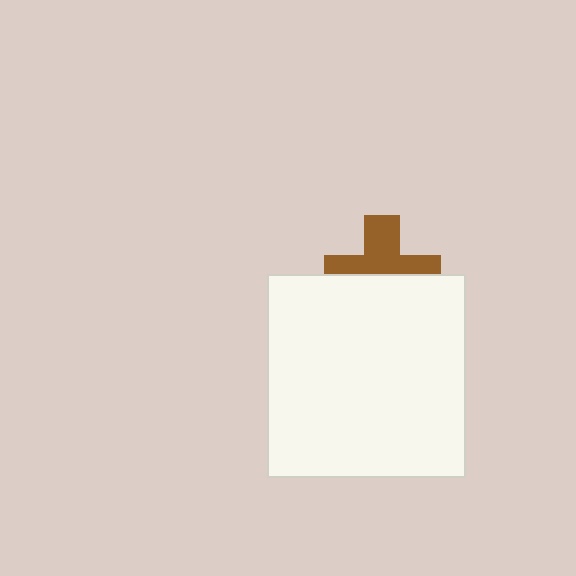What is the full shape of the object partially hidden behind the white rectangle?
The partially hidden object is a brown cross.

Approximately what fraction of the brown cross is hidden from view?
Roughly 50% of the brown cross is hidden behind the white rectangle.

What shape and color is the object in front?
The object in front is a white rectangle.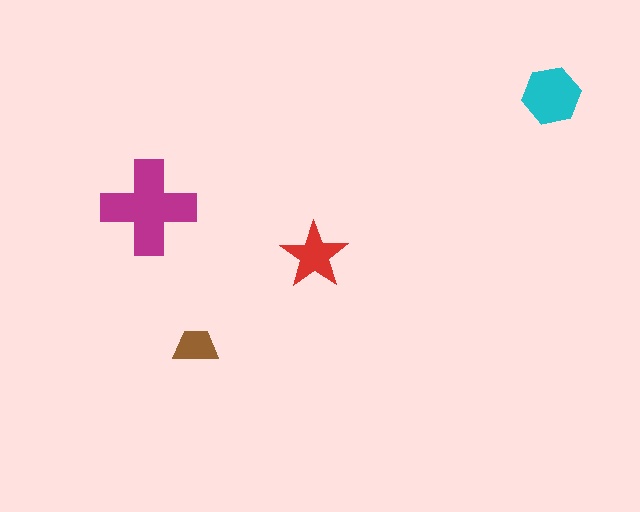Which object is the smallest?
The brown trapezoid.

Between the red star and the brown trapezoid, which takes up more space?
The red star.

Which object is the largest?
The magenta cross.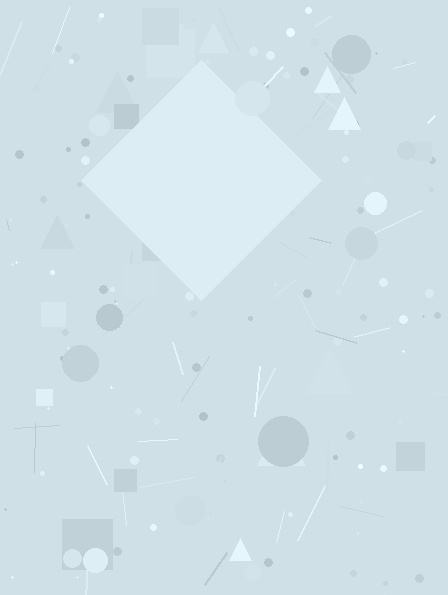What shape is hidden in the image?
A diamond is hidden in the image.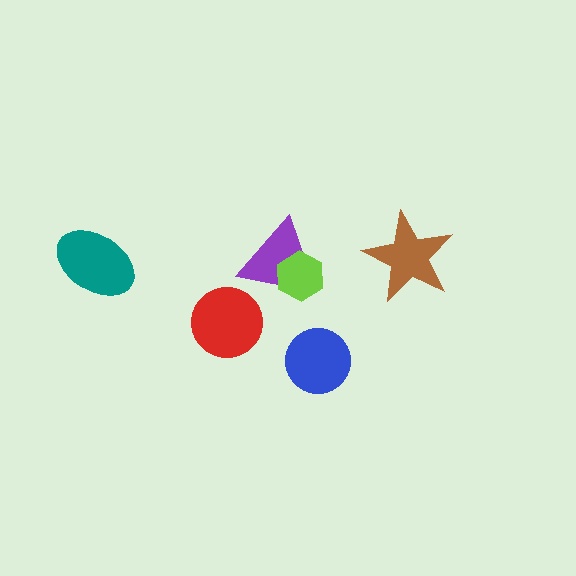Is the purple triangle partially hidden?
Yes, it is partially covered by another shape.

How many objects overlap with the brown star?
0 objects overlap with the brown star.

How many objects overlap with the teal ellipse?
0 objects overlap with the teal ellipse.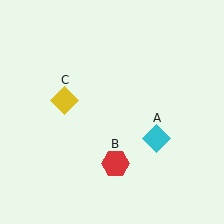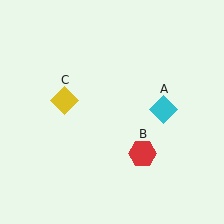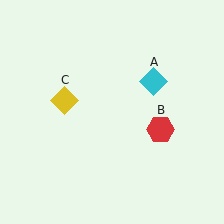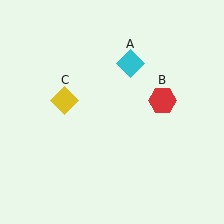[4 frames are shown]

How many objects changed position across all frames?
2 objects changed position: cyan diamond (object A), red hexagon (object B).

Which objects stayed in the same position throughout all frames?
Yellow diamond (object C) remained stationary.